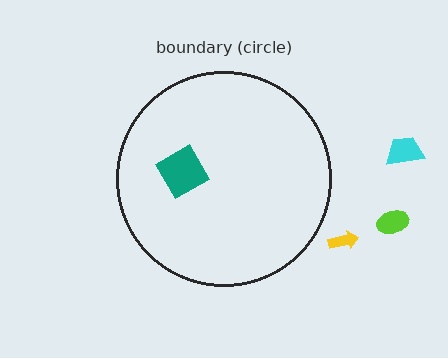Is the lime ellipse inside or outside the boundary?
Outside.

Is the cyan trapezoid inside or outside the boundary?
Outside.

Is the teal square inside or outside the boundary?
Inside.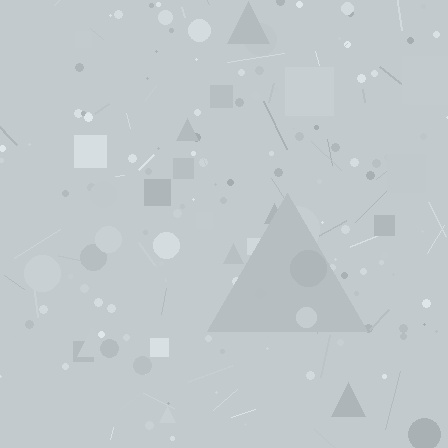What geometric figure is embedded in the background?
A triangle is embedded in the background.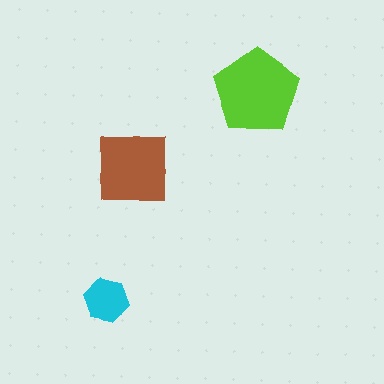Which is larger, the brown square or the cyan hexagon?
The brown square.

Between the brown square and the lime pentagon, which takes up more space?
The lime pentagon.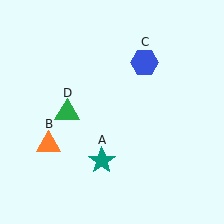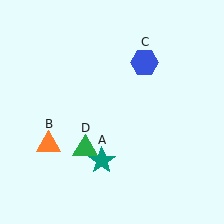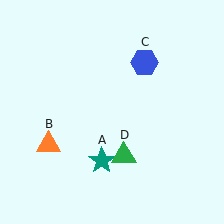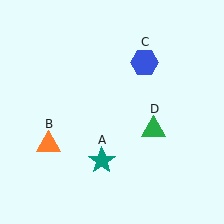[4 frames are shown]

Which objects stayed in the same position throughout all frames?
Teal star (object A) and orange triangle (object B) and blue hexagon (object C) remained stationary.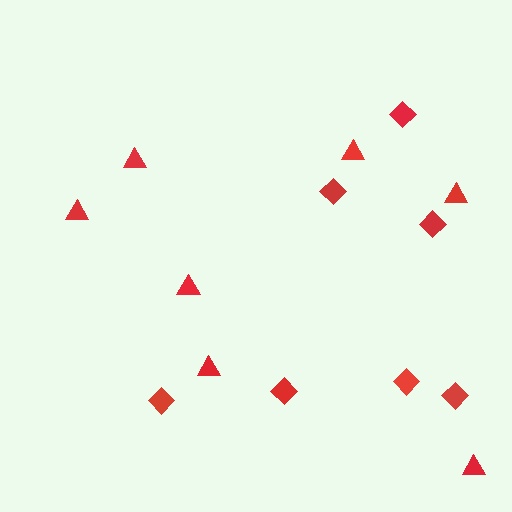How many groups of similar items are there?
There are 2 groups: one group of diamonds (7) and one group of triangles (7).